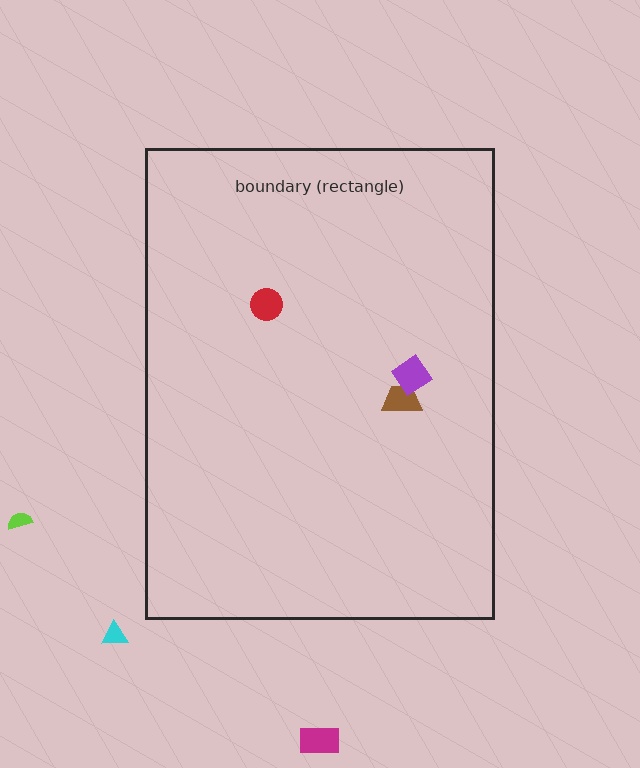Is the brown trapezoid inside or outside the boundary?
Inside.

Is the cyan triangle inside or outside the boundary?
Outside.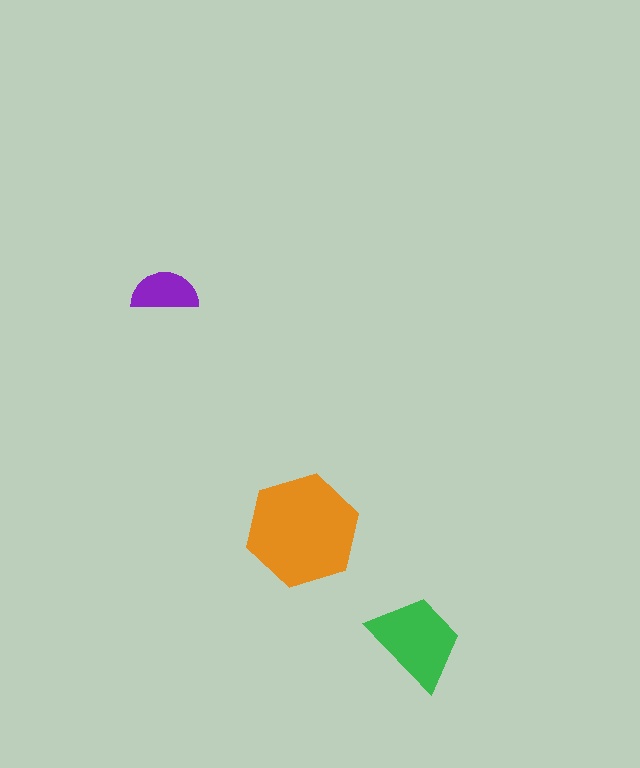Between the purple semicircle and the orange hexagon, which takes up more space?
The orange hexagon.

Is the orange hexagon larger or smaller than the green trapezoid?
Larger.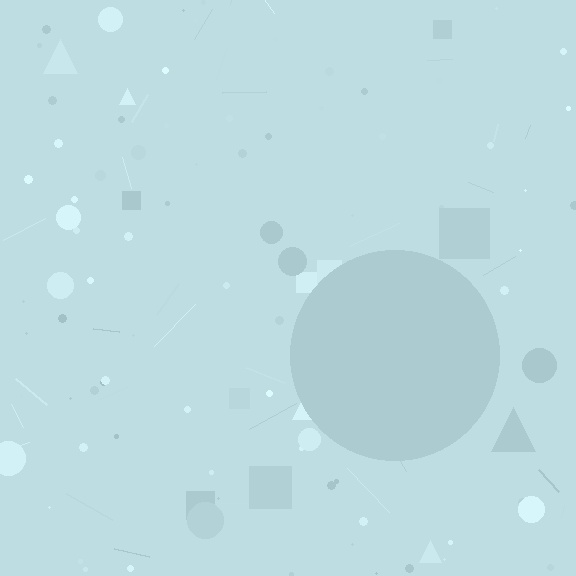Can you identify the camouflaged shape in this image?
The camouflaged shape is a circle.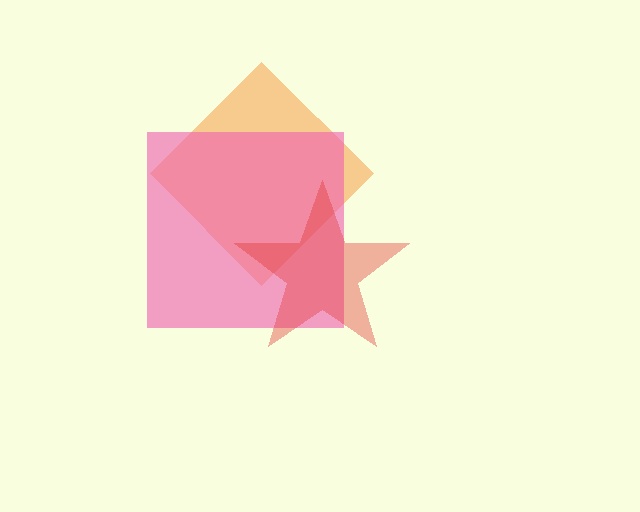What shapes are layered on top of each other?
The layered shapes are: an orange diamond, a pink square, a red star.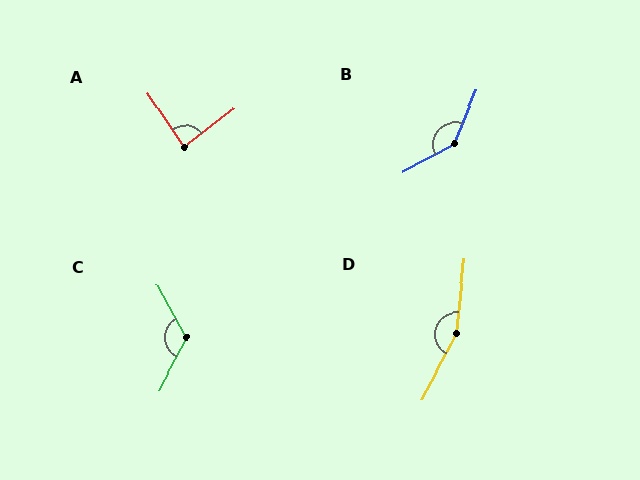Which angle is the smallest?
A, at approximately 86 degrees.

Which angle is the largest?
D, at approximately 158 degrees.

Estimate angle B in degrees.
Approximately 141 degrees.